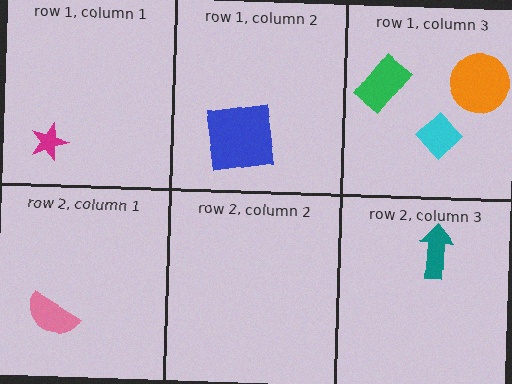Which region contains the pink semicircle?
The row 2, column 1 region.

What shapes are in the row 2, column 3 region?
The teal arrow.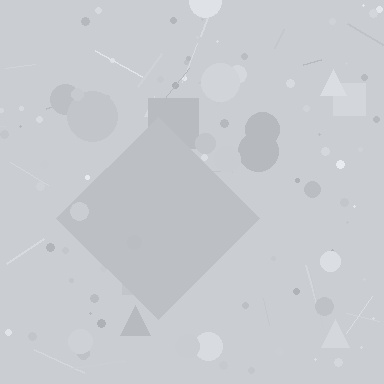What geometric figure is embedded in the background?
A diamond is embedded in the background.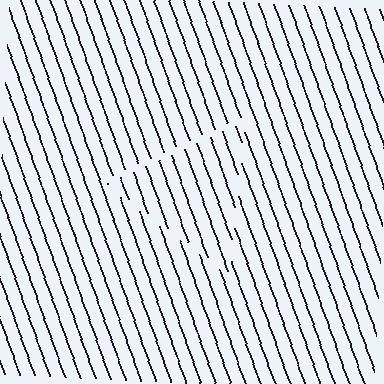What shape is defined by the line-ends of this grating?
An illusory triangle. The interior of the shape contains the same grating, shifted by half a period — the contour is defined by the phase discontinuity where line-ends from the inner and outer gratings abut.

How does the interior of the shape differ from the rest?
The interior of the shape contains the same grating, shifted by half a period — the contour is defined by the phase discontinuity where line-ends from the inner and outer gratings abut.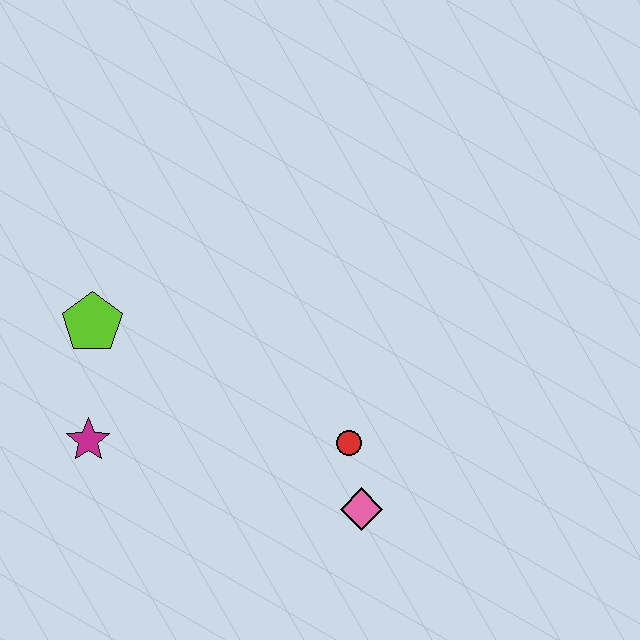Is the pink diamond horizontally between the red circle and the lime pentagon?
No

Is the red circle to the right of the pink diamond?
No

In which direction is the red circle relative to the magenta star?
The red circle is to the right of the magenta star.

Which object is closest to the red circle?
The pink diamond is closest to the red circle.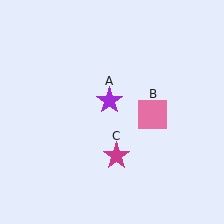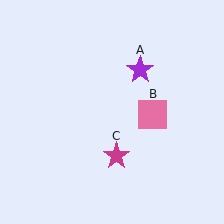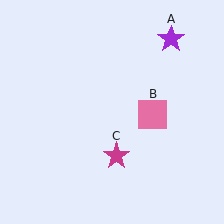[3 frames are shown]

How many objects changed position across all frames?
1 object changed position: purple star (object A).